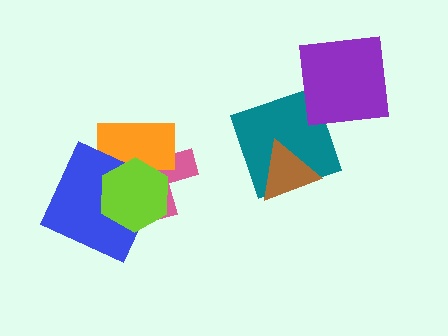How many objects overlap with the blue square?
3 objects overlap with the blue square.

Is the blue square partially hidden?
Yes, it is partially covered by another shape.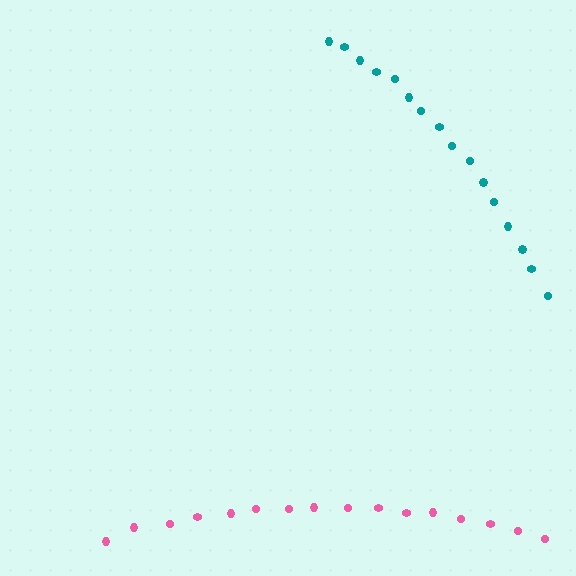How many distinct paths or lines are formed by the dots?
There are 2 distinct paths.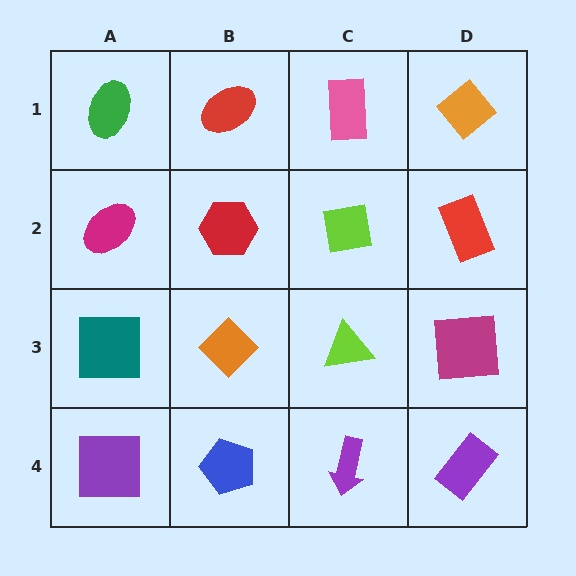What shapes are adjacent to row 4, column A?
A teal square (row 3, column A), a blue pentagon (row 4, column B).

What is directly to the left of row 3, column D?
A lime triangle.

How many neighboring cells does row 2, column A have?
3.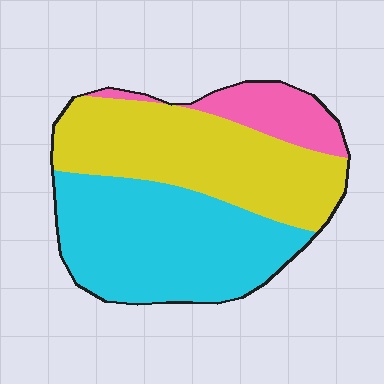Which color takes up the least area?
Pink, at roughly 15%.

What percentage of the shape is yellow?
Yellow takes up about two fifths (2/5) of the shape.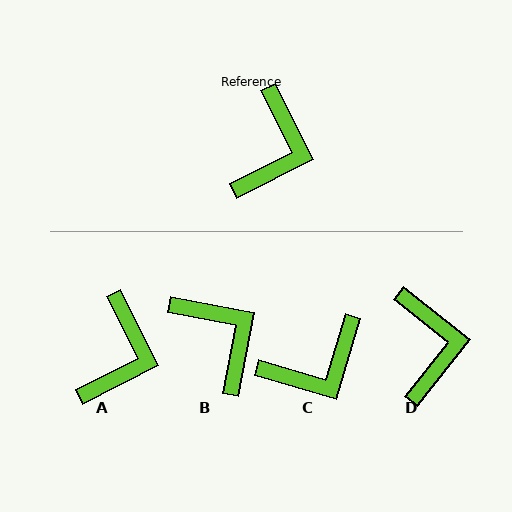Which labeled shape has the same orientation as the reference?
A.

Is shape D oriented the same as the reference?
No, it is off by about 25 degrees.